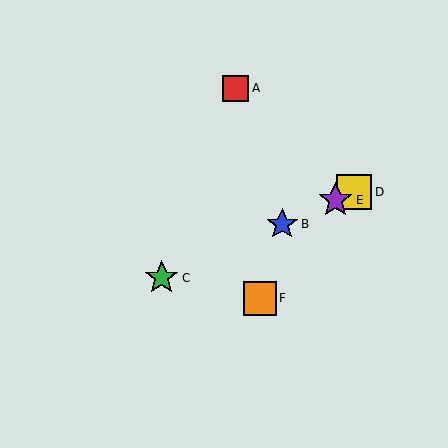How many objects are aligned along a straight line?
4 objects (B, C, D, E) are aligned along a straight line.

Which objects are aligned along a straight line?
Objects B, C, D, E are aligned along a straight line.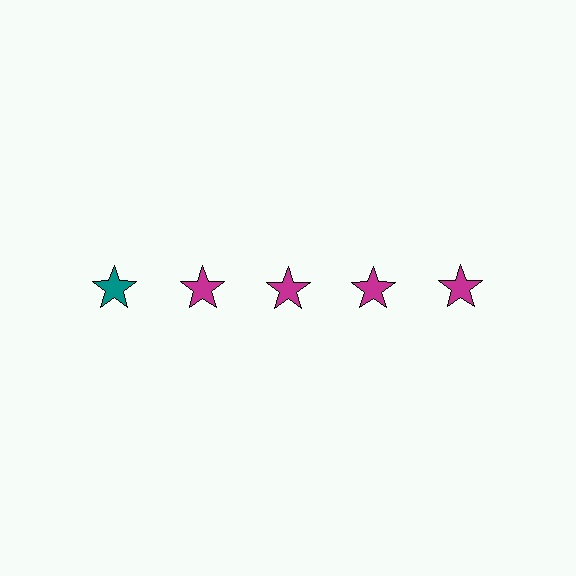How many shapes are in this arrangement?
There are 5 shapes arranged in a grid pattern.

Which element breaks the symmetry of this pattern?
The teal star in the top row, leftmost column breaks the symmetry. All other shapes are magenta stars.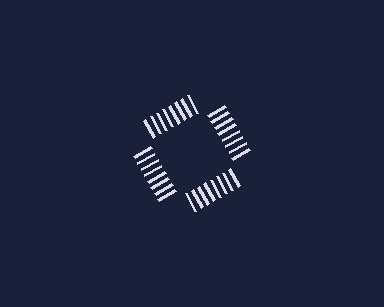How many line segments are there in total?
32 — 8 along each of the 4 edges.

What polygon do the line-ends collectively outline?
An illusory square — the line segments terminate on its edges but no continuous stroke is drawn.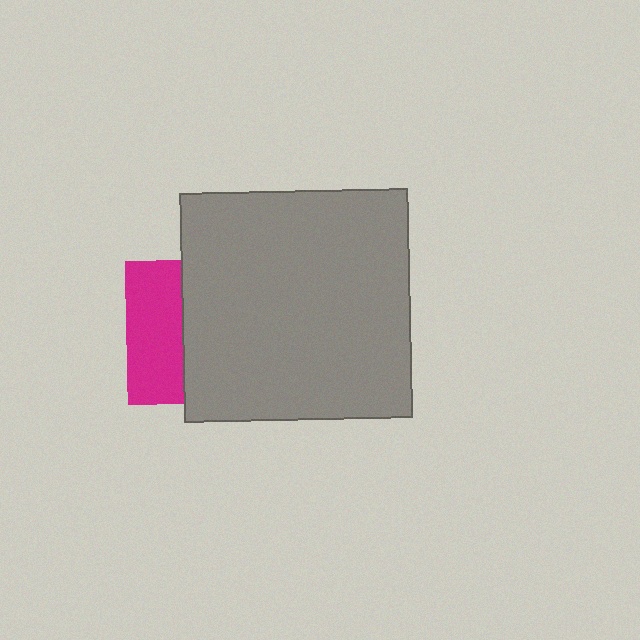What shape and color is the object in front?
The object in front is a gray square.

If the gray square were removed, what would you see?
You would see the complete magenta square.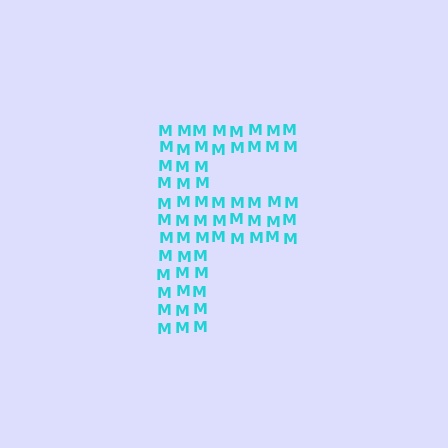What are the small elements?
The small elements are letter M's.